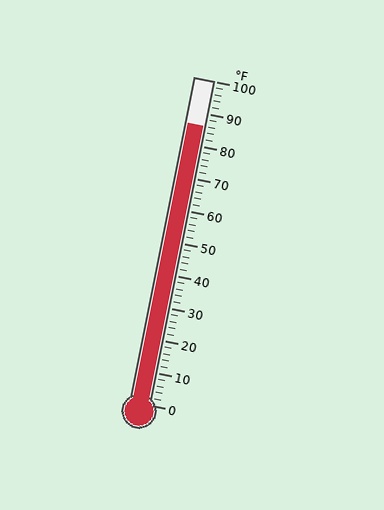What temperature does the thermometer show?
The thermometer shows approximately 86°F.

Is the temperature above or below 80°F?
The temperature is above 80°F.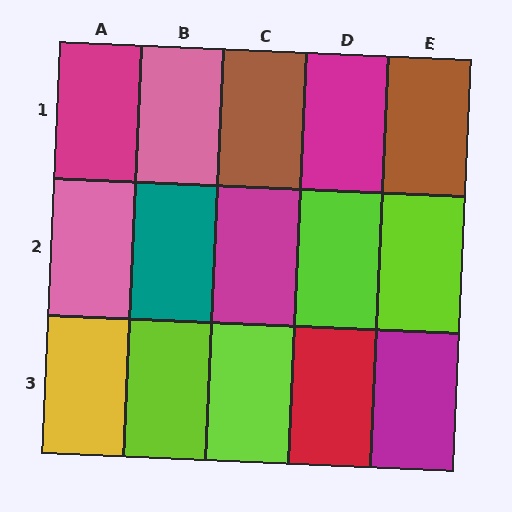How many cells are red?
1 cell is red.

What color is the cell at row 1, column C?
Brown.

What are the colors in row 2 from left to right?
Pink, teal, magenta, lime, lime.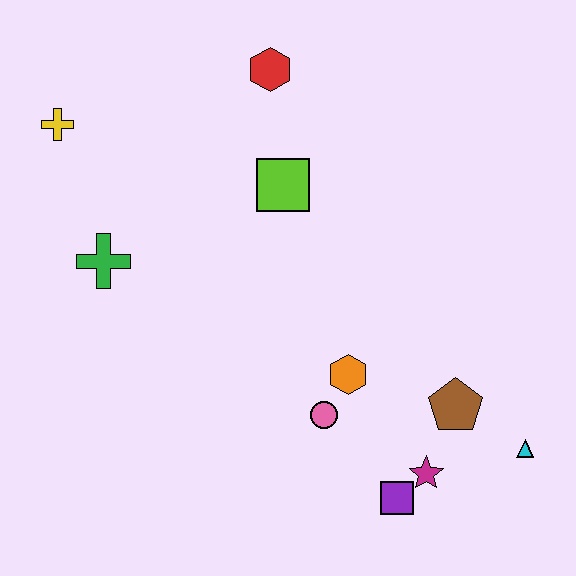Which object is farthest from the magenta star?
The yellow cross is farthest from the magenta star.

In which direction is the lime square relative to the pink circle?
The lime square is above the pink circle.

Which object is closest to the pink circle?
The orange hexagon is closest to the pink circle.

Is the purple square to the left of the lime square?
No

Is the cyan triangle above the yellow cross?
No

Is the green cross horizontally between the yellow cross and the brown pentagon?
Yes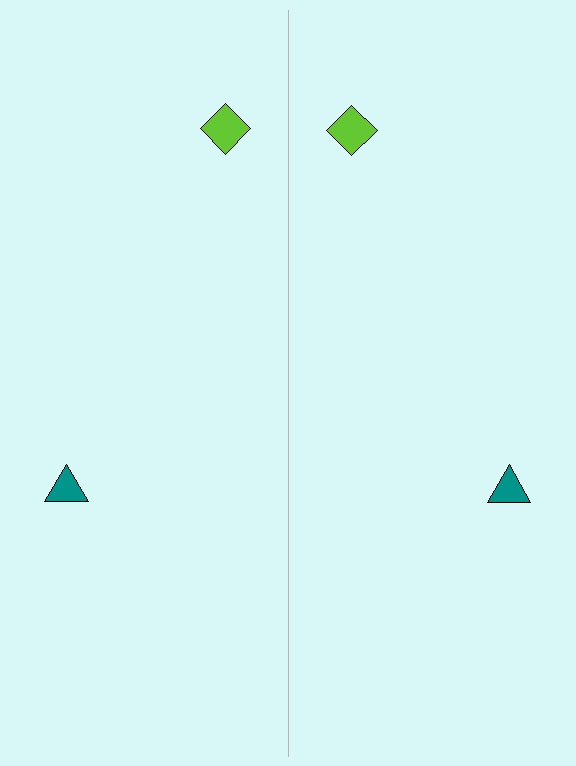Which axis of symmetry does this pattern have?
The pattern has a vertical axis of symmetry running through the center of the image.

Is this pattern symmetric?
Yes, this pattern has bilateral (reflection) symmetry.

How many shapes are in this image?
There are 4 shapes in this image.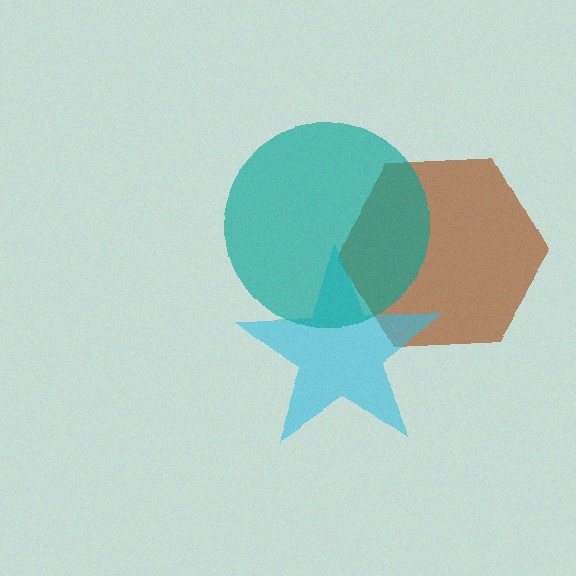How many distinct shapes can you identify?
There are 3 distinct shapes: a brown hexagon, a cyan star, a teal circle.